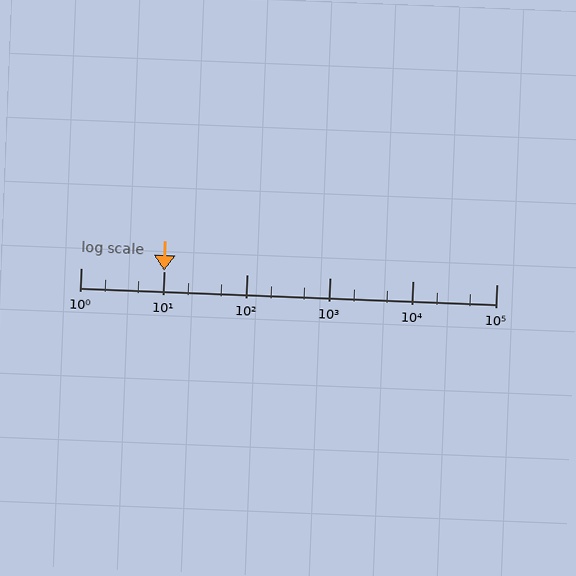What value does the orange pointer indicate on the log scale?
The pointer indicates approximately 10.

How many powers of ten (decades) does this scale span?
The scale spans 5 decades, from 1 to 100000.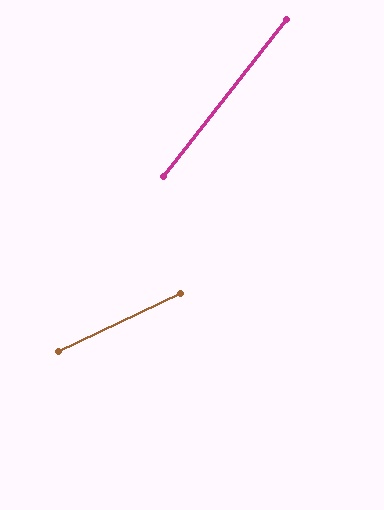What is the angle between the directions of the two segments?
Approximately 27 degrees.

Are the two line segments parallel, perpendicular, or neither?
Neither parallel nor perpendicular — they differ by about 27°.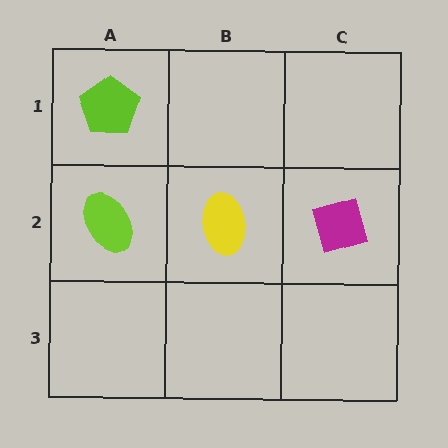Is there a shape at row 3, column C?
No, that cell is empty.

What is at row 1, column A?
A lime pentagon.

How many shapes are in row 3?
0 shapes.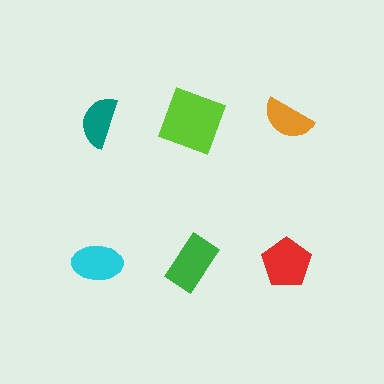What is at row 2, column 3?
A red pentagon.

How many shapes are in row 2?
3 shapes.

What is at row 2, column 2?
A green rectangle.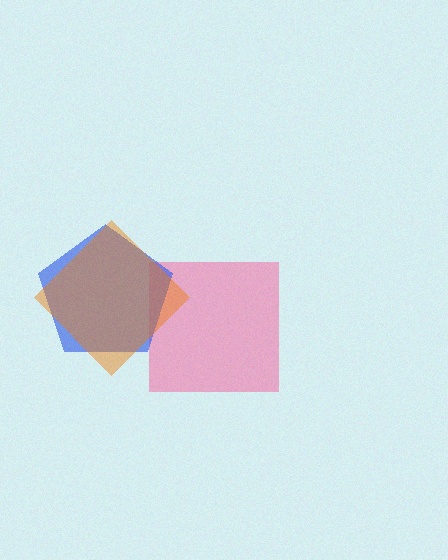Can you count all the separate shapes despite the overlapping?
Yes, there are 3 separate shapes.